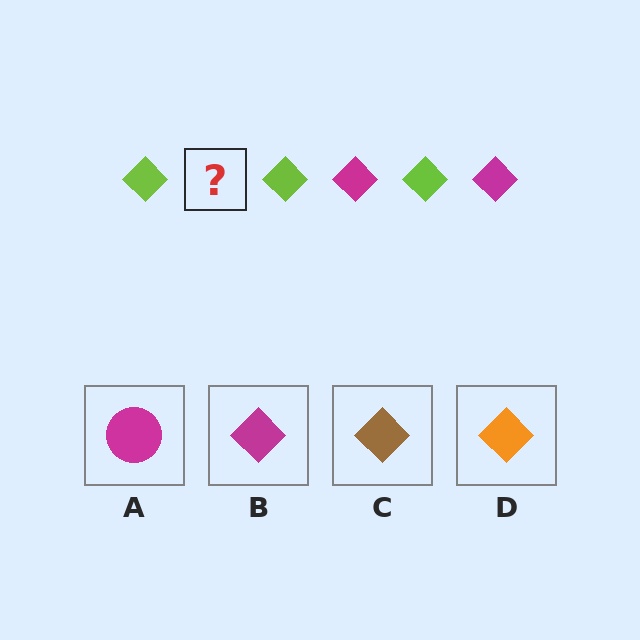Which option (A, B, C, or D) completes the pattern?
B.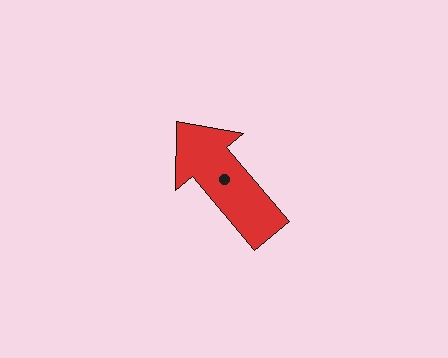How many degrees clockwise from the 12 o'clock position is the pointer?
Approximately 320 degrees.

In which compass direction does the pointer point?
Northwest.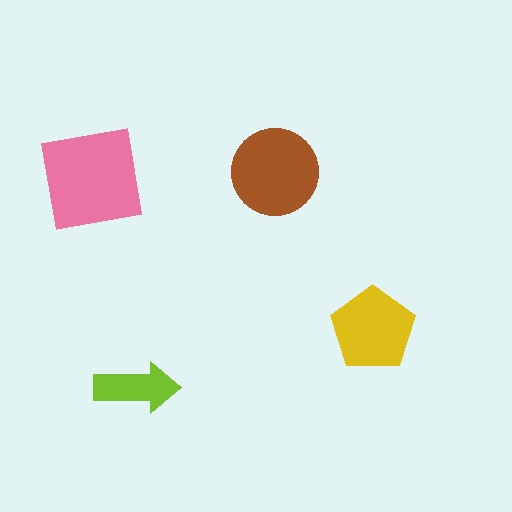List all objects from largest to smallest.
The pink square, the brown circle, the yellow pentagon, the lime arrow.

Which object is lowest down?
The lime arrow is bottommost.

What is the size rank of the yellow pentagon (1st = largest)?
3rd.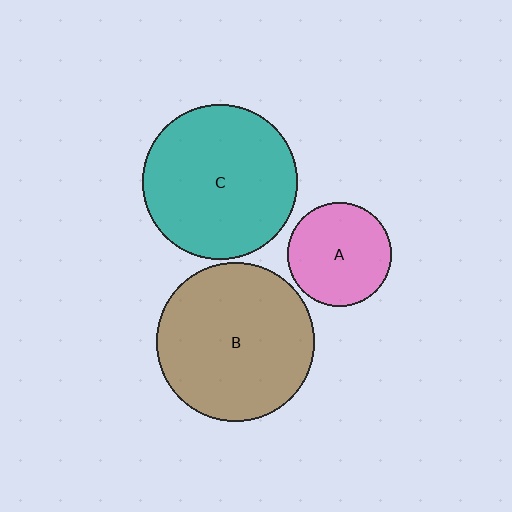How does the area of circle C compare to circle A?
Approximately 2.2 times.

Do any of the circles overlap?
No, none of the circles overlap.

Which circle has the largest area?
Circle B (brown).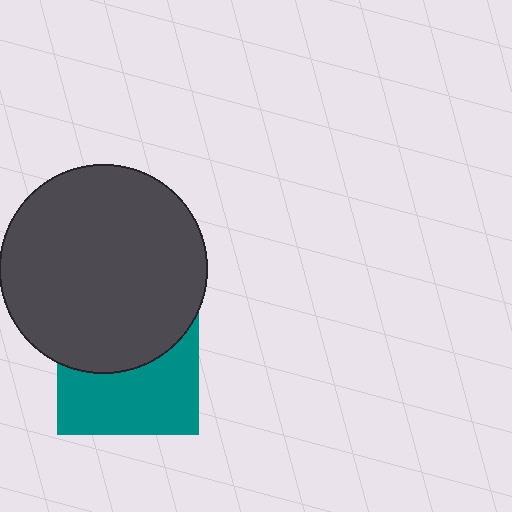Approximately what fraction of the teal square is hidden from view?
Roughly 48% of the teal square is hidden behind the dark gray circle.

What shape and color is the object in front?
The object in front is a dark gray circle.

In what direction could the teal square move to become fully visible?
The teal square could move down. That would shift it out from behind the dark gray circle entirely.